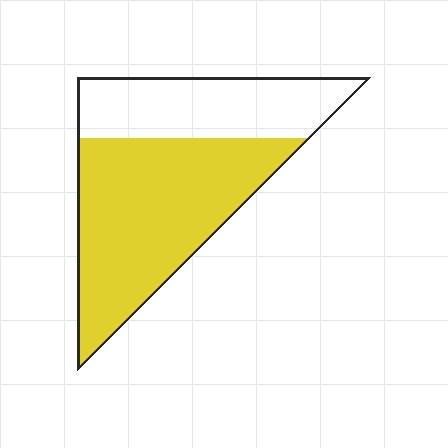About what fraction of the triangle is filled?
About five eighths (5/8).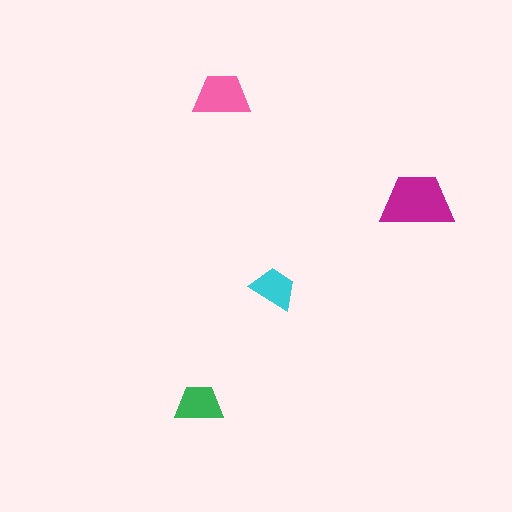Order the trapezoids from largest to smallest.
the magenta one, the pink one, the green one, the cyan one.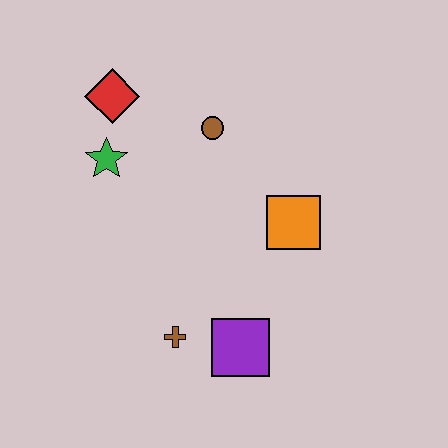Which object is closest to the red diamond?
The green star is closest to the red diamond.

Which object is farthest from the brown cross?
The red diamond is farthest from the brown cross.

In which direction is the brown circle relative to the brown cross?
The brown circle is above the brown cross.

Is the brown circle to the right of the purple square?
No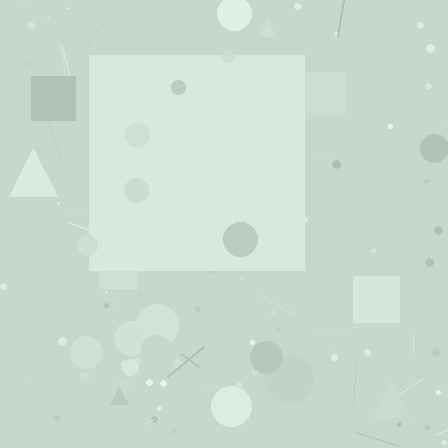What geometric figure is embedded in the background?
A square is embedded in the background.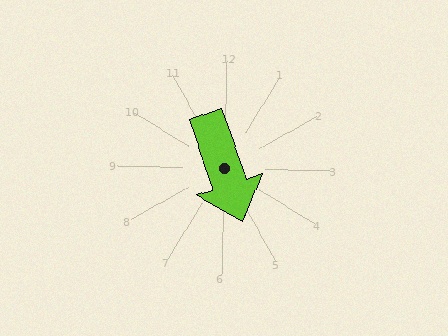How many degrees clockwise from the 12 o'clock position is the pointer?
Approximately 160 degrees.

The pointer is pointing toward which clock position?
Roughly 5 o'clock.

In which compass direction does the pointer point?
South.